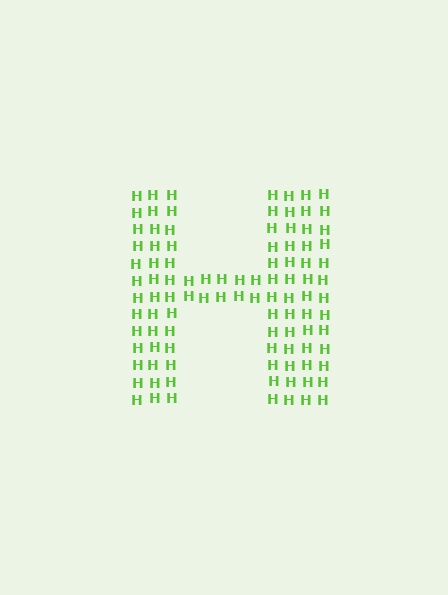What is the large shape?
The large shape is the letter H.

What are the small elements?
The small elements are letter H's.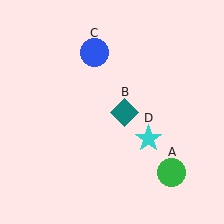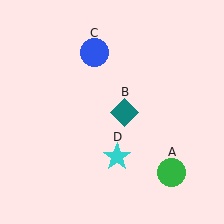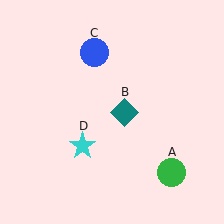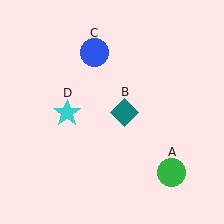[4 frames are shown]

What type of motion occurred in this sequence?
The cyan star (object D) rotated clockwise around the center of the scene.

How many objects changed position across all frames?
1 object changed position: cyan star (object D).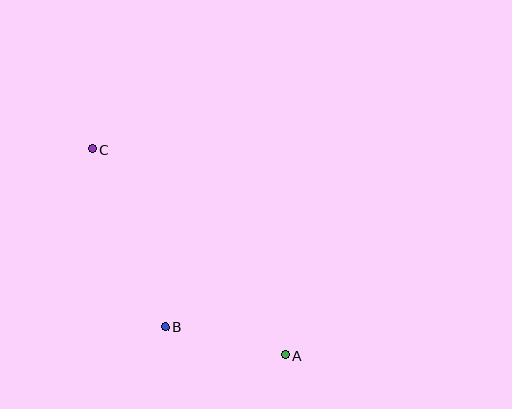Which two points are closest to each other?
Points A and B are closest to each other.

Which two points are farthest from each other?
Points A and C are farthest from each other.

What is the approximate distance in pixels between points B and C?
The distance between B and C is approximately 192 pixels.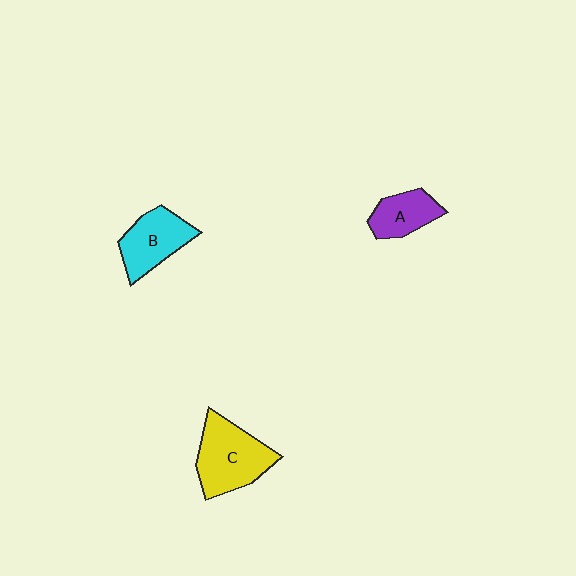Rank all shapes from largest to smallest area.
From largest to smallest: C (yellow), B (cyan), A (purple).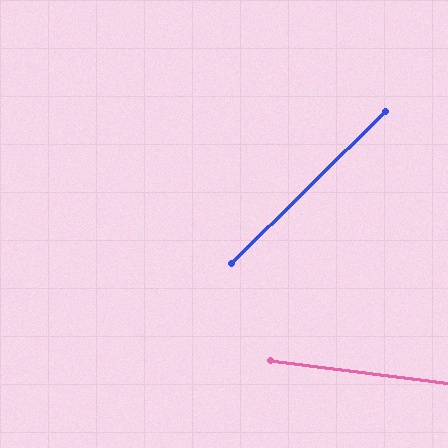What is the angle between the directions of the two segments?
Approximately 52 degrees.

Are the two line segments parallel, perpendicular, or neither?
Neither parallel nor perpendicular — they differ by about 52°.